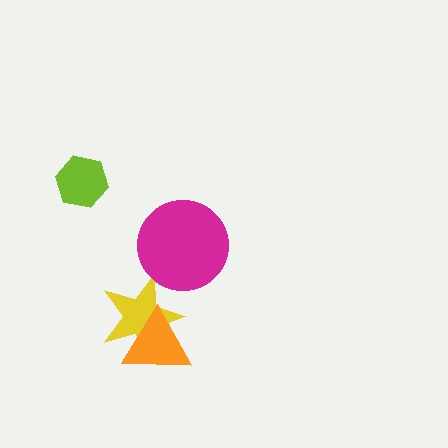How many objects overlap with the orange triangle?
1 object overlaps with the orange triangle.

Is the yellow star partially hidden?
Yes, it is partially covered by another shape.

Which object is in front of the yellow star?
The orange triangle is in front of the yellow star.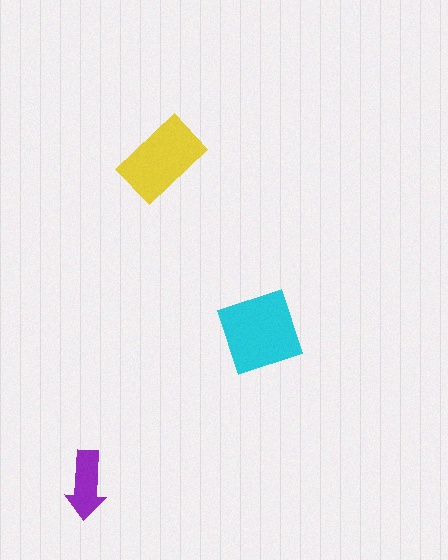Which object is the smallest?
The purple arrow.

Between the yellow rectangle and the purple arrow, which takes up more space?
The yellow rectangle.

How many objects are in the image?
There are 3 objects in the image.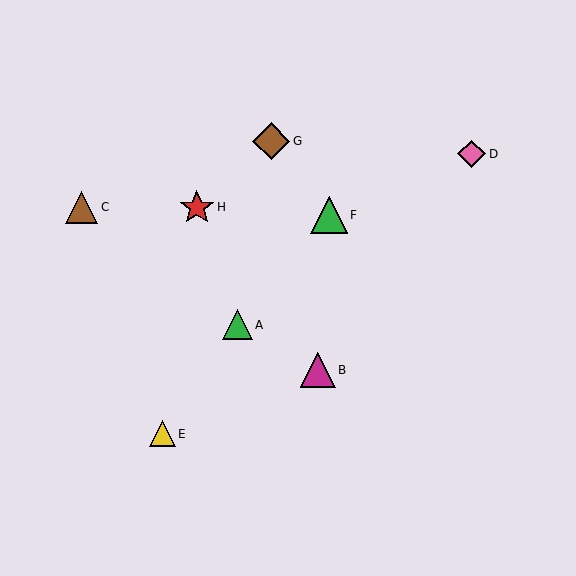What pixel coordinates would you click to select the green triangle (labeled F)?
Click at (329, 215) to select the green triangle F.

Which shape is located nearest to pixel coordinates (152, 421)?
The yellow triangle (labeled E) at (162, 434) is nearest to that location.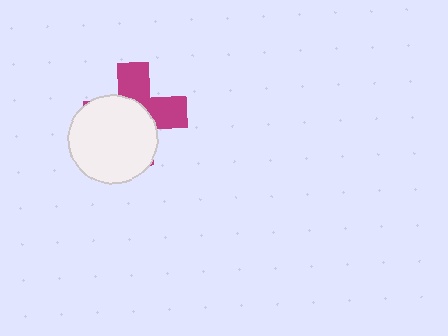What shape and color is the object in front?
The object in front is a white circle.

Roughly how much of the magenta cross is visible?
A small part of it is visible (roughly 43%).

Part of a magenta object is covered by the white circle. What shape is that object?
It is a cross.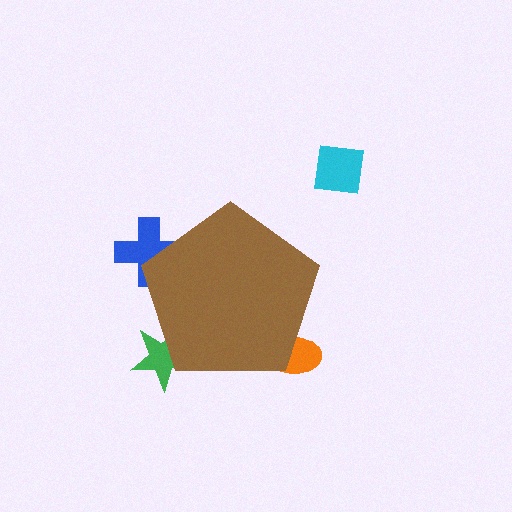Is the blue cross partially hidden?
Yes, the blue cross is partially hidden behind the brown pentagon.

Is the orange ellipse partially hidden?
Yes, the orange ellipse is partially hidden behind the brown pentagon.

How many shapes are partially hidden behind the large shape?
3 shapes are partially hidden.